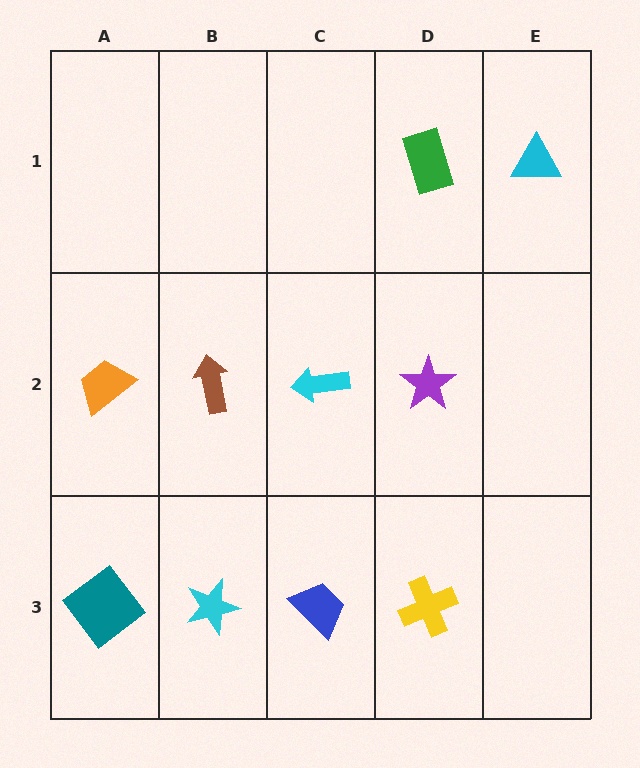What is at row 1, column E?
A cyan triangle.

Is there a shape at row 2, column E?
No, that cell is empty.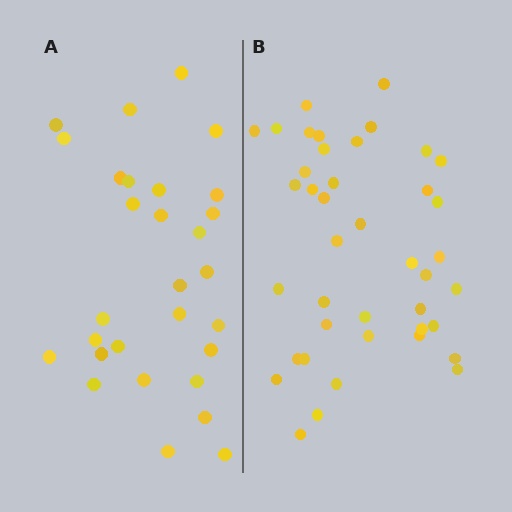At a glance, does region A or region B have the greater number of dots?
Region B (the right region) has more dots.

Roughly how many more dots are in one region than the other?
Region B has roughly 12 or so more dots than region A.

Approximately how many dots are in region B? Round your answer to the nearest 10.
About 40 dots. (The exact count is 41, which rounds to 40.)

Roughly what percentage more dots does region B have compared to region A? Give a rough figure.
About 40% more.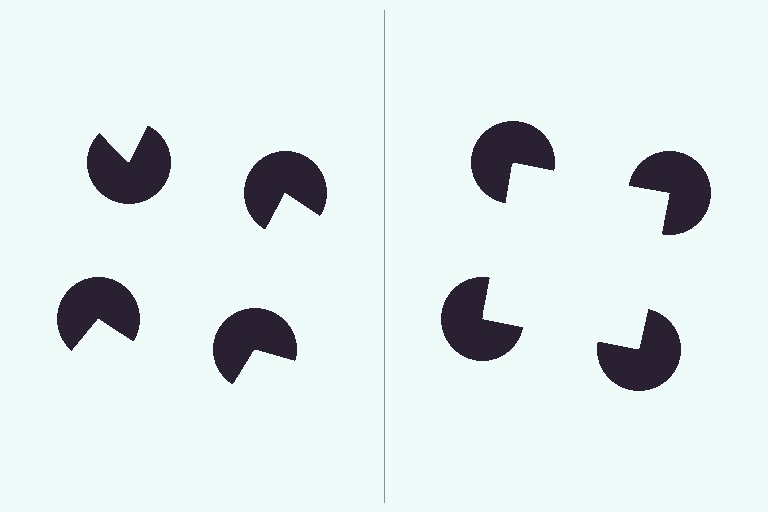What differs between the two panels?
The pac-man discs are positioned identically on both sides; only the wedge orientations differ. On the right they align to a square; on the left they are misaligned.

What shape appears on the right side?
An illusory square.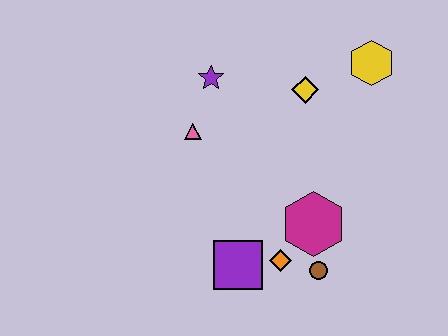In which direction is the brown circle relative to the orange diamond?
The brown circle is to the right of the orange diamond.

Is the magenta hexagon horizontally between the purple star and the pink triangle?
No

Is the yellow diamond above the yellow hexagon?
No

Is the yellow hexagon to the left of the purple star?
No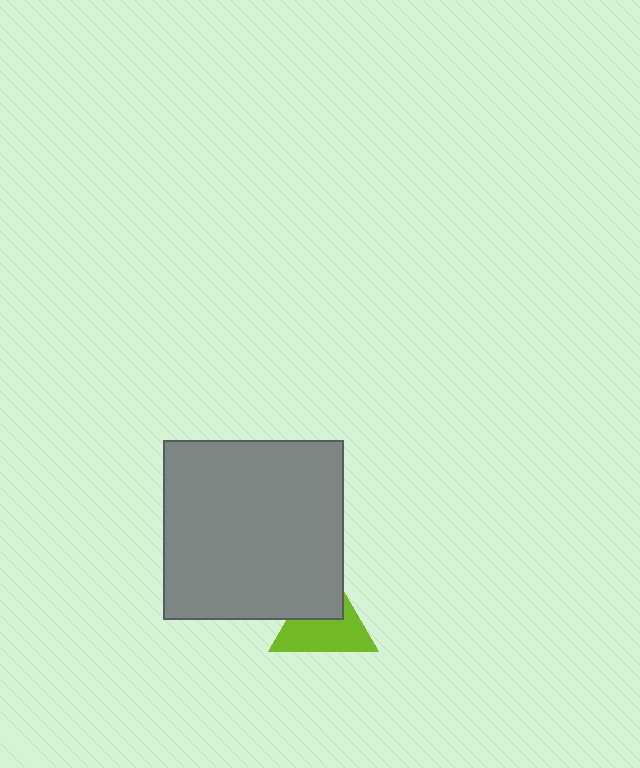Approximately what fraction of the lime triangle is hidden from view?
Roughly 40% of the lime triangle is hidden behind the gray square.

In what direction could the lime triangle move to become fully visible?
The lime triangle could move toward the lower-right. That would shift it out from behind the gray square entirely.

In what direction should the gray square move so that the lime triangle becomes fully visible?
The gray square should move toward the upper-left. That is the shortest direction to clear the overlap and leave the lime triangle fully visible.